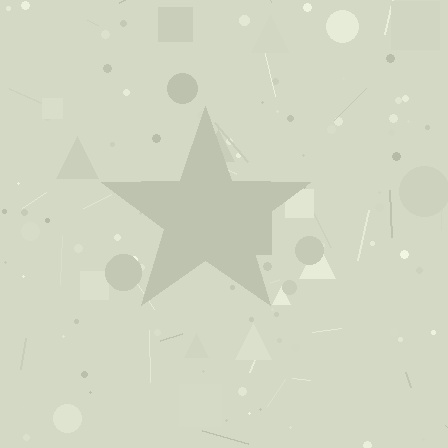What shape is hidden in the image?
A star is hidden in the image.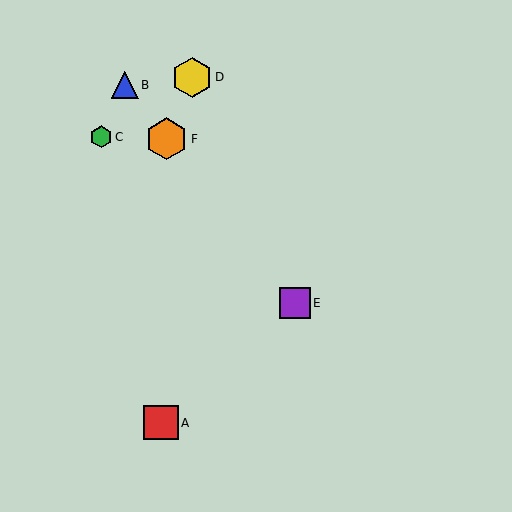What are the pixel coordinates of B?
Object B is at (125, 85).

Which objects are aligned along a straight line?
Objects B, E, F are aligned along a straight line.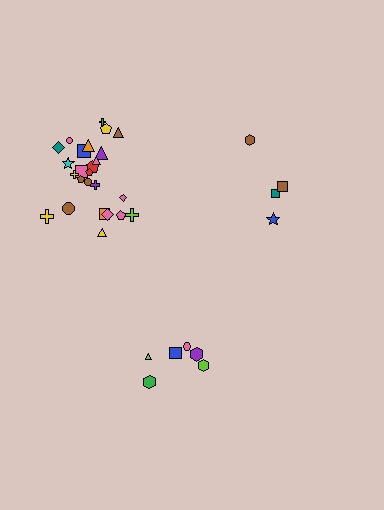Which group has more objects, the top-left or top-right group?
The top-left group.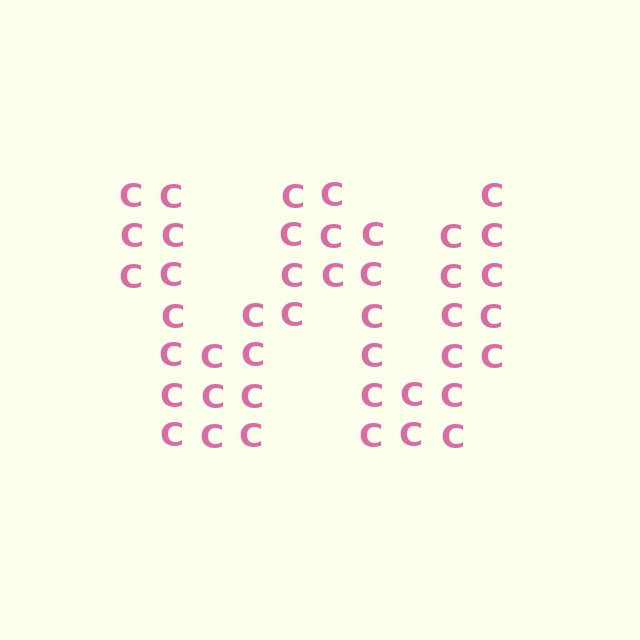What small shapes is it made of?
It is made of small letter C's.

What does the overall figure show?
The overall figure shows the letter W.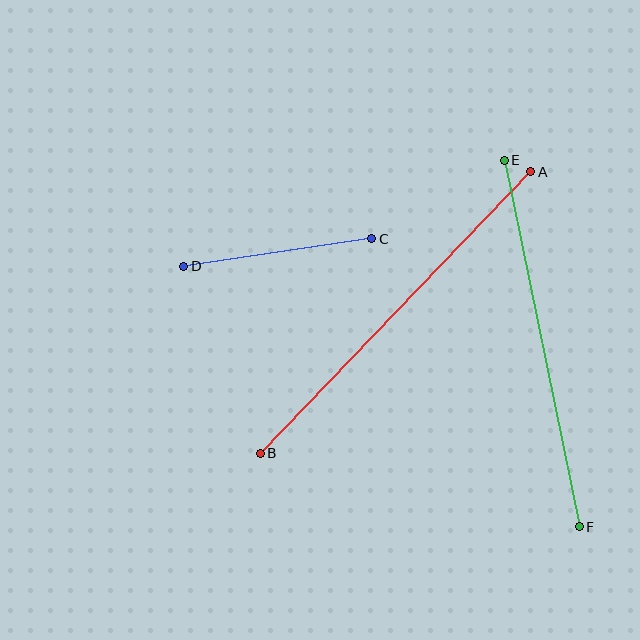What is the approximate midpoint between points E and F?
The midpoint is at approximately (542, 344) pixels.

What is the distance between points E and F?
The distance is approximately 374 pixels.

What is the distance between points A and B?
The distance is approximately 390 pixels.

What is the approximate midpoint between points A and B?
The midpoint is at approximately (395, 313) pixels.